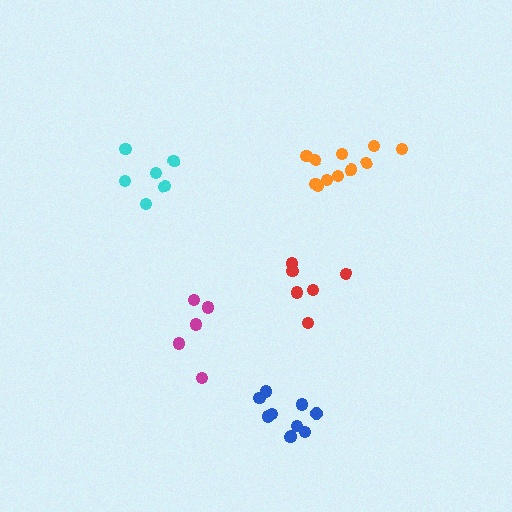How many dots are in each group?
Group 1: 11 dots, Group 2: 6 dots, Group 3: 6 dots, Group 4: 10 dots, Group 5: 5 dots (38 total).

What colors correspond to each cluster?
The clusters are colored: orange, red, cyan, blue, magenta.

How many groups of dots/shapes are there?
There are 5 groups.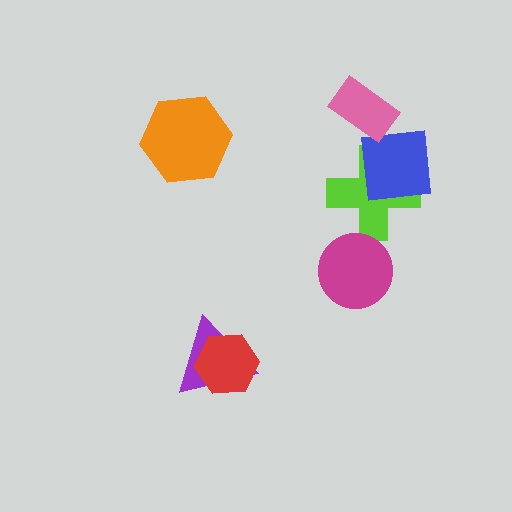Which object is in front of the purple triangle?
The red hexagon is in front of the purple triangle.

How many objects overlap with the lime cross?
1 object overlaps with the lime cross.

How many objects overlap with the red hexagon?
1 object overlaps with the red hexagon.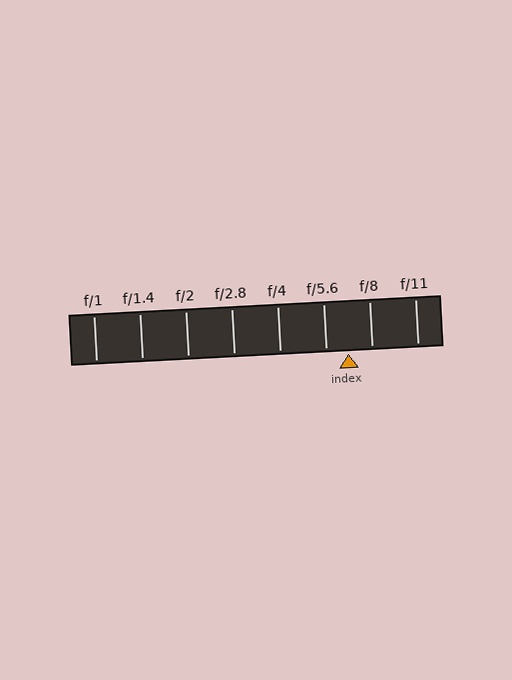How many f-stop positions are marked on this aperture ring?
There are 8 f-stop positions marked.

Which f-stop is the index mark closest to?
The index mark is closest to f/5.6.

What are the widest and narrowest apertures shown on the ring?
The widest aperture shown is f/1 and the narrowest is f/11.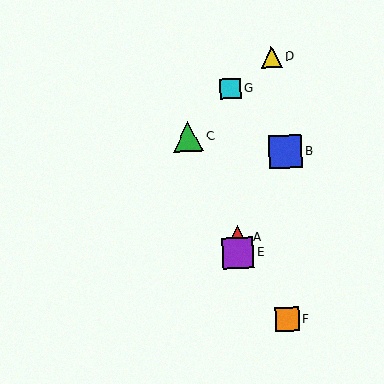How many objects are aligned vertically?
3 objects (A, E, G) are aligned vertically.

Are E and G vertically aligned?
Yes, both are at x≈238.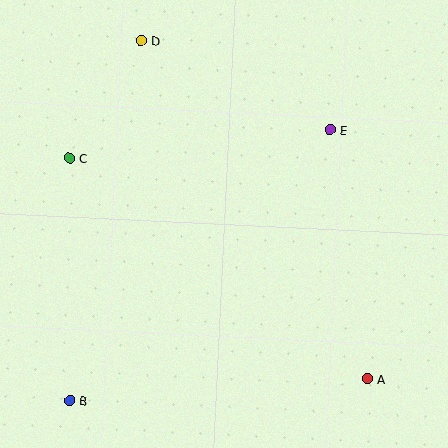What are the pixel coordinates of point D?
Point D is at (141, 41).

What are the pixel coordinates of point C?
Point C is at (69, 158).